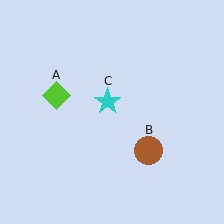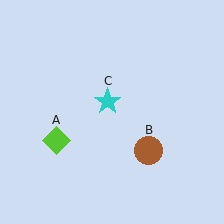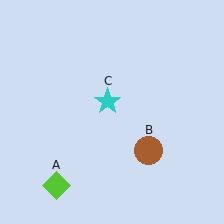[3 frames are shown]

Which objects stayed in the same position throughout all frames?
Brown circle (object B) and cyan star (object C) remained stationary.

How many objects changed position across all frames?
1 object changed position: lime diamond (object A).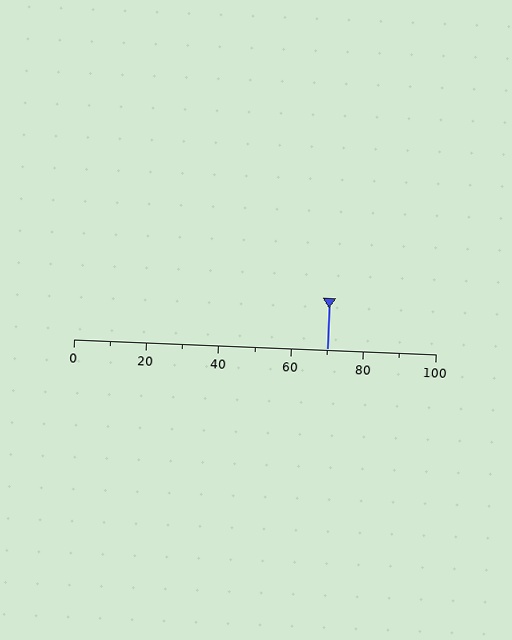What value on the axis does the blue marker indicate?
The marker indicates approximately 70.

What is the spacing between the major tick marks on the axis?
The major ticks are spaced 20 apart.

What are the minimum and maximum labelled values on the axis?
The axis runs from 0 to 100.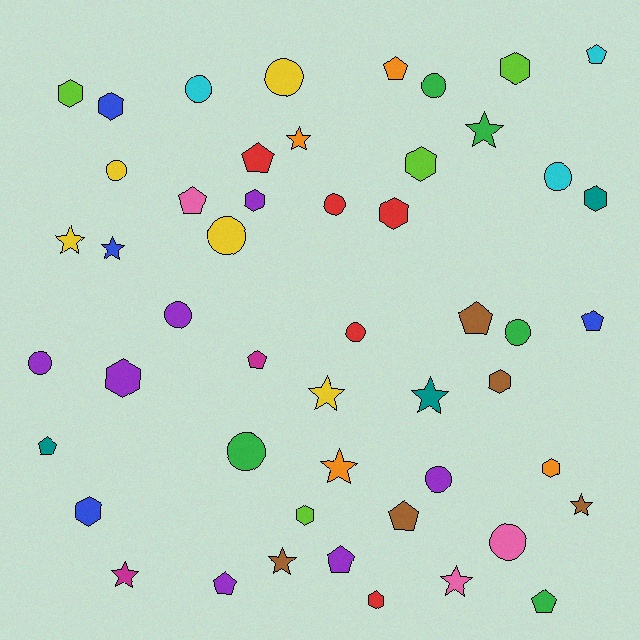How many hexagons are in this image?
There are 13 hexagons.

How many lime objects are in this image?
There are 4 lime objects.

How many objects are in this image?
There are 50 objects.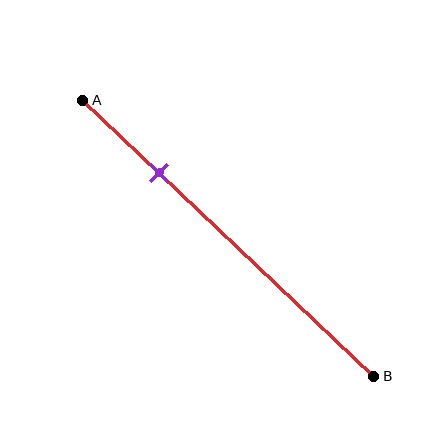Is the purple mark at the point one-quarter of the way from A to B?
Yes, the mark is approximately at the one-quarter point.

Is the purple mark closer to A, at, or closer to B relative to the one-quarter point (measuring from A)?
The purple mark is approximately at the one-quarter point of segment AB.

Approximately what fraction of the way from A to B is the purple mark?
The purple mark is approximately 25% of the way from A to B.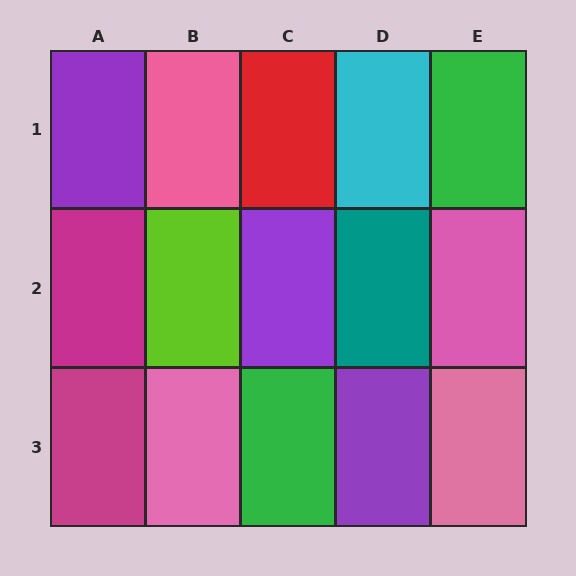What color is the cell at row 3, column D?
Purple.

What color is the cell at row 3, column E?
Pink.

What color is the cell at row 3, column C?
Green.